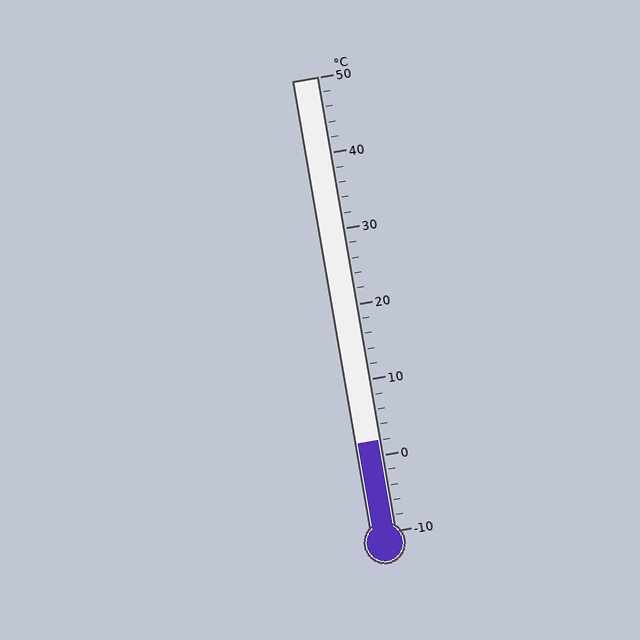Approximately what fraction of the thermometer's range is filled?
The thermometer is filled to approximately 20% of its range.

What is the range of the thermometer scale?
The thermometer scale ranges from -10°C to 50°C.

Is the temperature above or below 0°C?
The temperature is above 0°C.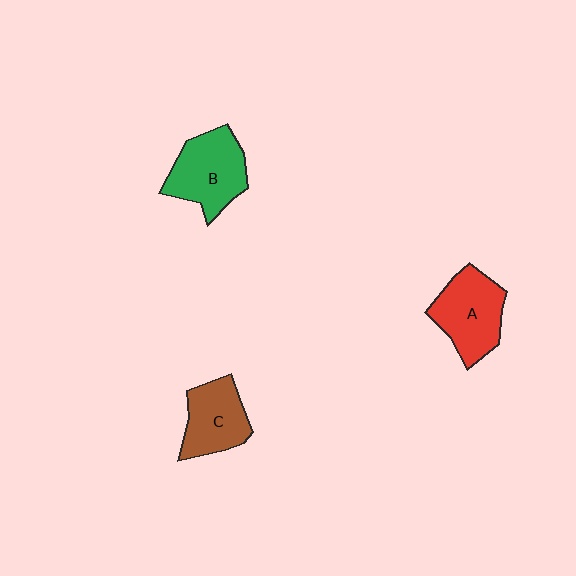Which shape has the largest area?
Shape B (green).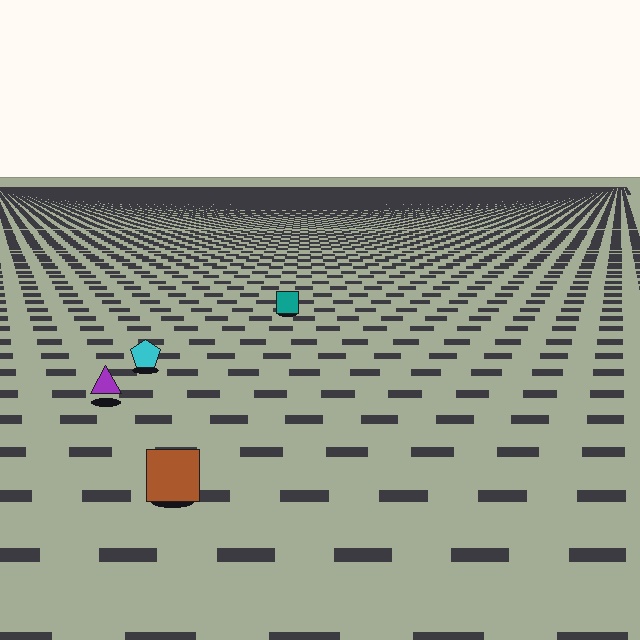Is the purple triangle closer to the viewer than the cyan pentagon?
Yes. The purple triangle is closer — you can tell from the texture gradient: the ground texture is coarser near it.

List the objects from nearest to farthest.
From nearest to farthest: the brown square, the purple triangle, the cyan pentagon, the teal square.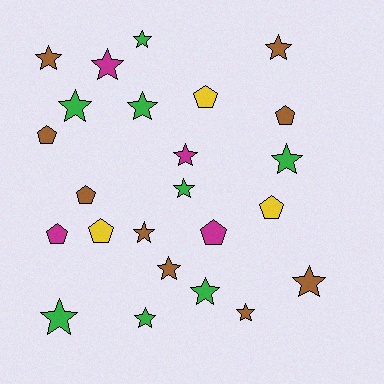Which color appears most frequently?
Brown, with 9 objects.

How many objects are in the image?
There are 24 objects.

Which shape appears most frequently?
Star, with 16 objects.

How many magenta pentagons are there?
There are 2 magenta pentagons.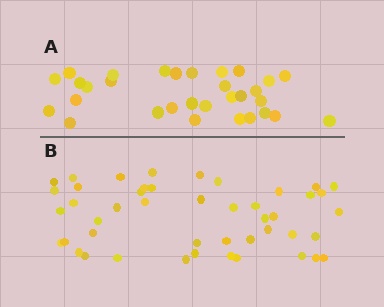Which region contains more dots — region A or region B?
Region B (the bottom region) has more dots.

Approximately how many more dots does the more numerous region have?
Region B has approximately 15 more dots than region A.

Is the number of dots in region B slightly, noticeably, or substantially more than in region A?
Region B has substantially more. The ratio is roughly 1.5 to 1.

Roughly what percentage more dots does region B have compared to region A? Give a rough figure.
About 50% more.